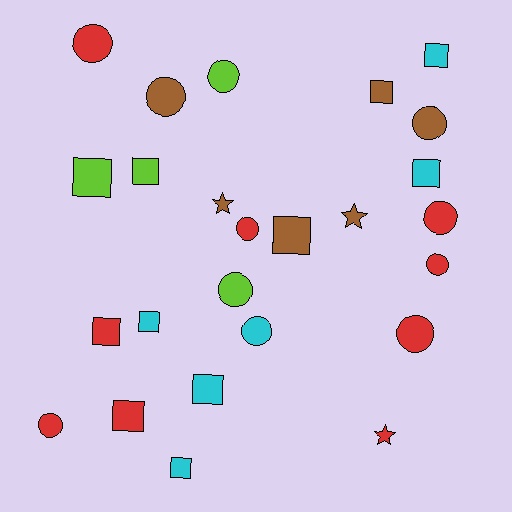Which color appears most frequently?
Red, with 9 objects.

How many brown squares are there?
There are 2 brown squares.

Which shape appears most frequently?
Circle, with 11 objects.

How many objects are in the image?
There are 25 objects.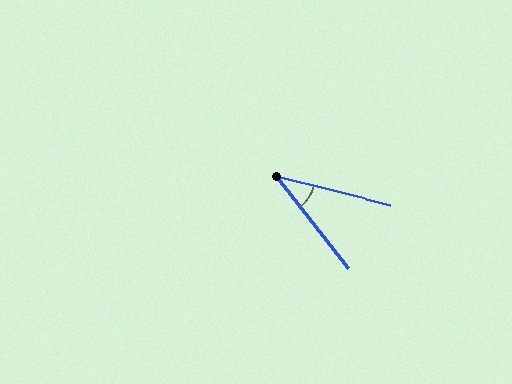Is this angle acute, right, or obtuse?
It is acute.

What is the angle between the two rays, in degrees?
Approximately 38 degrees.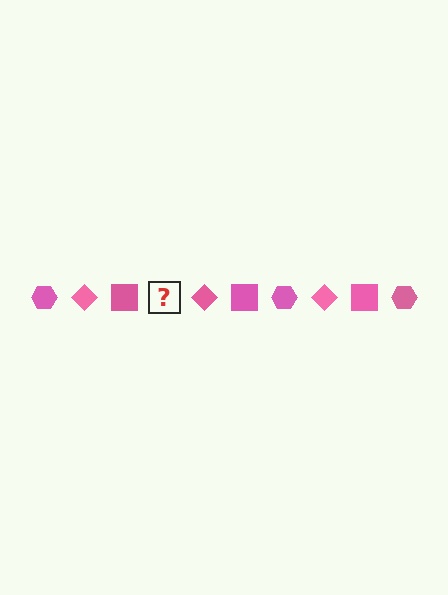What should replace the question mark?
The question mark should be replaced with a pink hexagon.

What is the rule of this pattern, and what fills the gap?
The rule is that the pattern cycles through hexagon, diamond, square shapes in pink. The gap should be filled with a pink hexagon.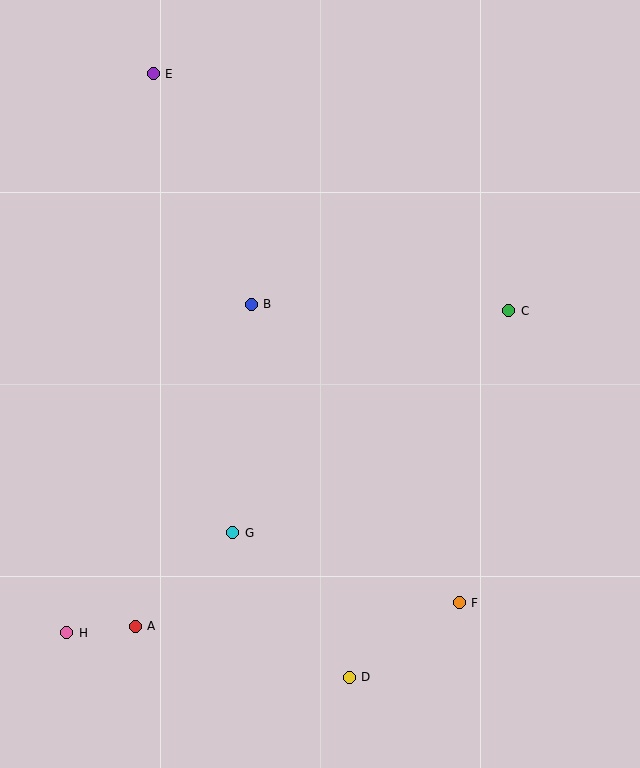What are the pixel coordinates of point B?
Point B is at (251, 304).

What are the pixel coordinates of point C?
Point C is at (509, 311).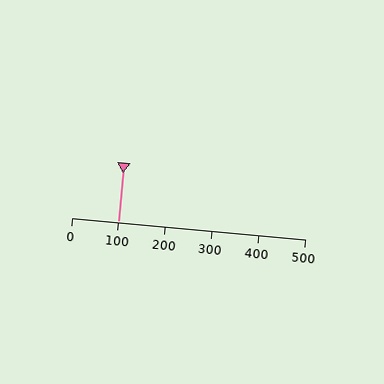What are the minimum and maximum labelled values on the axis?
The axis runs from 0 to 500.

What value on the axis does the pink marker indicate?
The marker indicates approximately 100.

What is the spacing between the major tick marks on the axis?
The major ticks are spaced 100 apart.